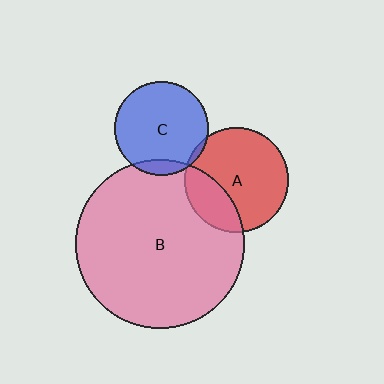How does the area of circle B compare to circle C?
Approximately 3.2 times.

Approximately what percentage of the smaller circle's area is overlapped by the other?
Approximately 5%.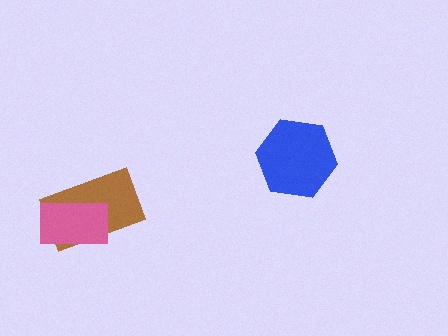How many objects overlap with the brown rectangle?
1 object overlaps with the brown rectangle.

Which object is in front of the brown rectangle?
The pink rectangle is in front of the brown rectangle.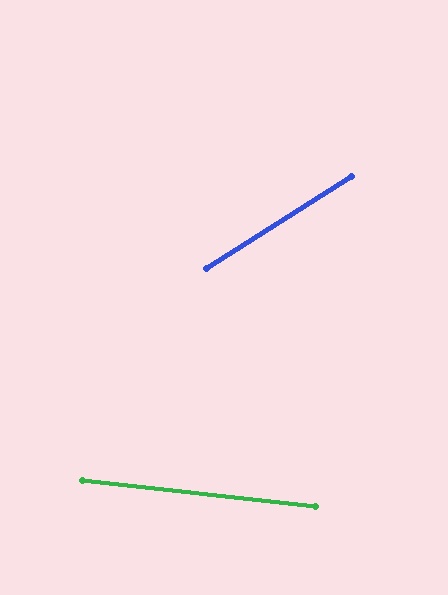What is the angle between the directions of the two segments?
Approximately 38 degrees.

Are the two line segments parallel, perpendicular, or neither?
Neither parallel nor perpendicular — they differ by about 38°.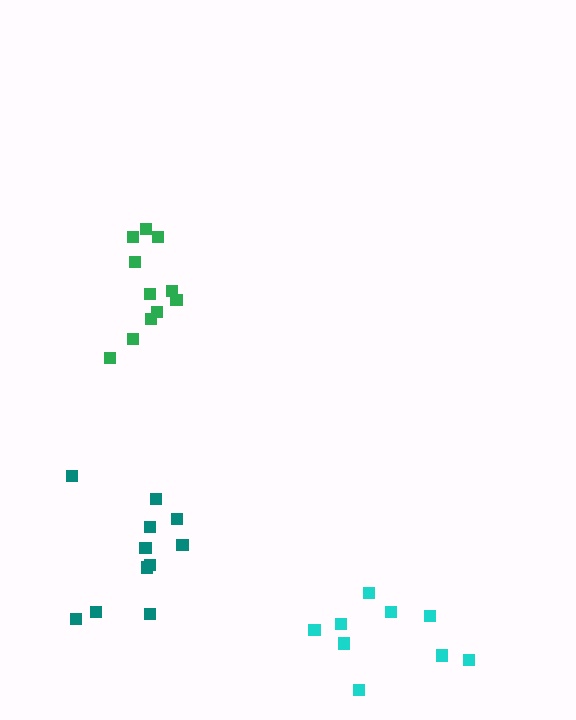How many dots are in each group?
Group 1: 9 dots, Group 2: 11 dots, Group 3: 11 dots (31 total).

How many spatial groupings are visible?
There are 3 spatial groupings.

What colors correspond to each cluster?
The clusters are colored: cyan, teal, green.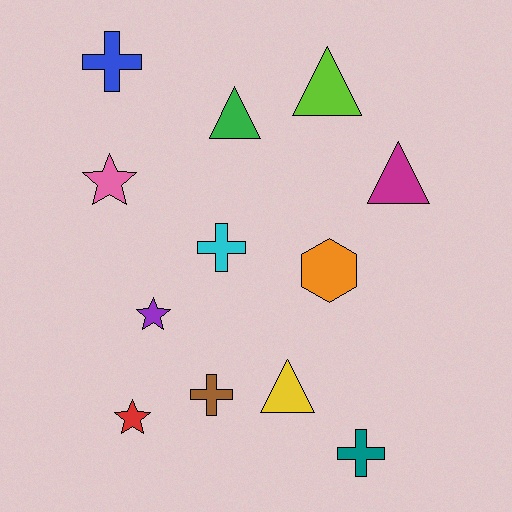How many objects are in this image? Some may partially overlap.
There are 12 objects.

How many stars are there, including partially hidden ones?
There are 3 stars.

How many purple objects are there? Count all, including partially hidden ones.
There is 1 purple object.